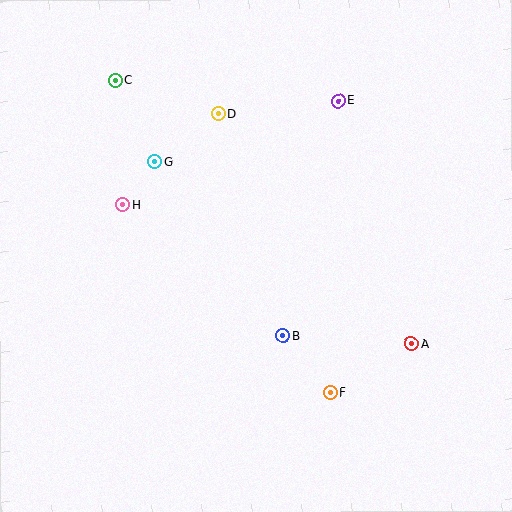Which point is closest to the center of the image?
Point B at (283, 335) is closest to the center.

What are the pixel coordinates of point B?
Point B is at (283, 335).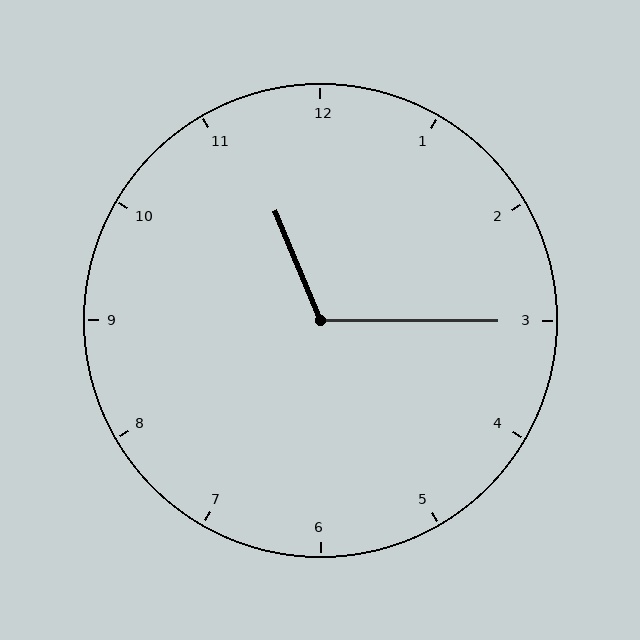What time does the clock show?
11:15.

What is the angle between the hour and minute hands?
Approximately 112 degrees.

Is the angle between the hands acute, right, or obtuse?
It is obtuse.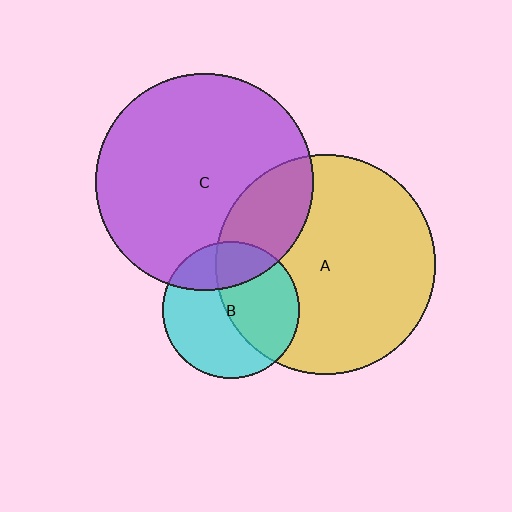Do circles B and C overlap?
Yes.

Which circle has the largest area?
Circle A (yellow).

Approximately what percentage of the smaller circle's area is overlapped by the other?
Approximately 25%.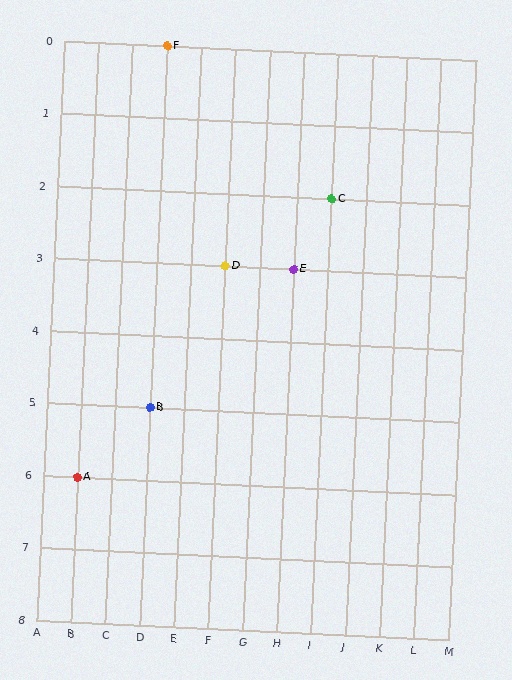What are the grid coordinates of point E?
Point E is at grid coordinates (H, 3).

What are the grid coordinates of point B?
Point B is at grid coordinates (D, 5).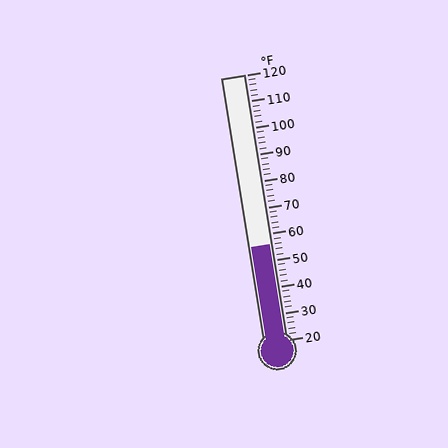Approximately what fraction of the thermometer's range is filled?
The thermometer is filled to approximately 35% of its range.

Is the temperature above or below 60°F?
The temperature is below 60°F.